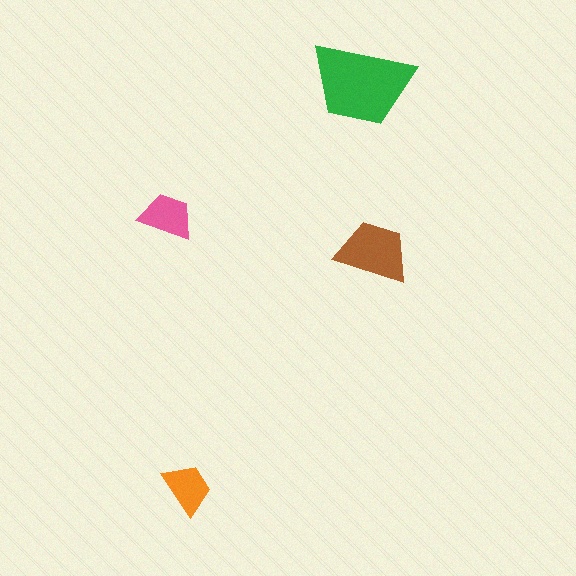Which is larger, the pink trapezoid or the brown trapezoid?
The brown one.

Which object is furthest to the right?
The brown trapezoid is rightmost.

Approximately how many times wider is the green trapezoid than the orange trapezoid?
About 2 times wider.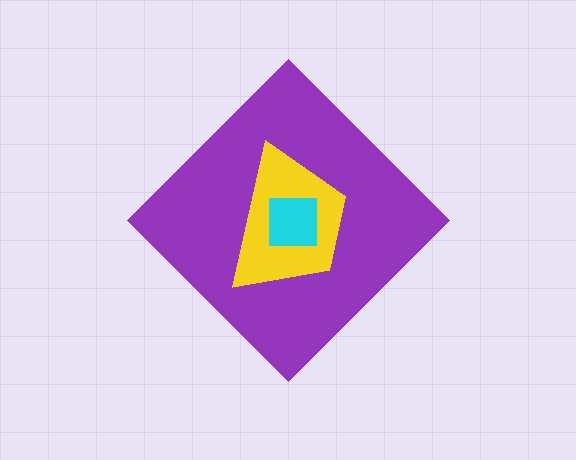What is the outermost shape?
The purple diamond.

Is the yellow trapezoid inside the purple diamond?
Yes.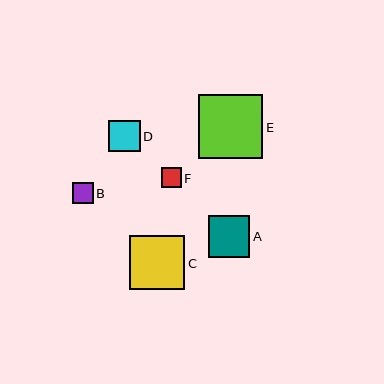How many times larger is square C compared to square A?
Square C is approximately 1.3 times the size of square A.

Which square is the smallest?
Square F is the smallest with a size of approximately 20 pixels.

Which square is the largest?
Square E is the largest with a size of approximately 64 pixels.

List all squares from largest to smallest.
From largest to smallest: E, C, A, D, B, F.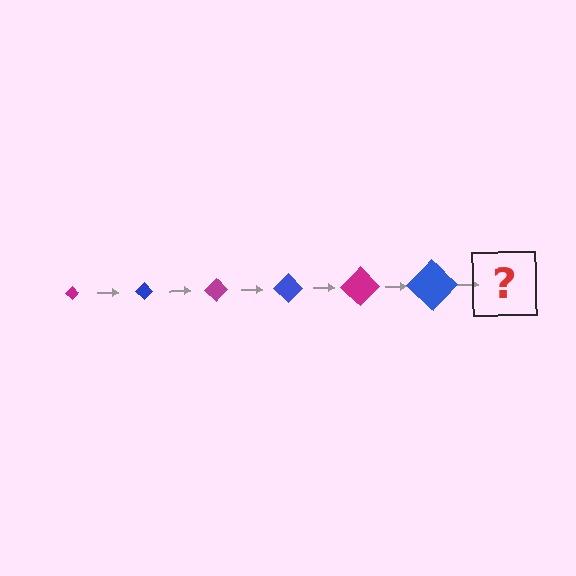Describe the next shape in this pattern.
It should be a magenta diamond, larger than the previous one.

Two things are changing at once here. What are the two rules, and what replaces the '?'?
The two rules are that the diamond grows larger each step and the color cycles through magenta and blue. The '?' should be a magenta diamond, larger than the previous one.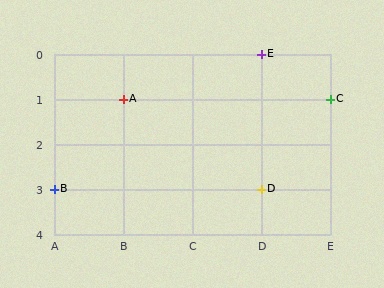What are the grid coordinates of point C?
Point C is at grid coordinates (E, 1).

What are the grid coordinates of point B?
Point B is at grid coordinates (A, 3).